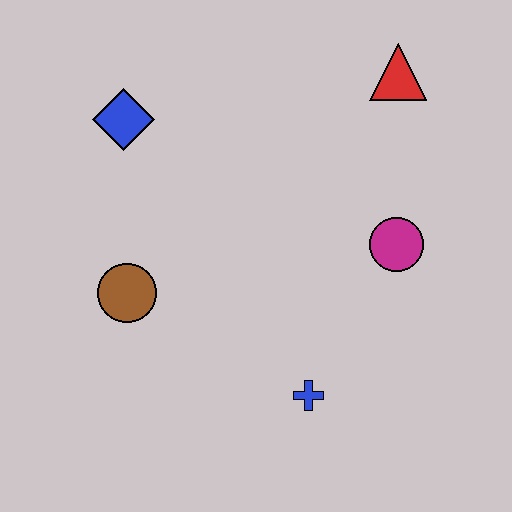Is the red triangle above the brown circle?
Yes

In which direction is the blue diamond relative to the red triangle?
The blue diamond is to the left of the red triangle.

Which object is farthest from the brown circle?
The red triangle is farthest from the brown circle.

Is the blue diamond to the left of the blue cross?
Yes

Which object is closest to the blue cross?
The magenta circle is closest to the blue cross.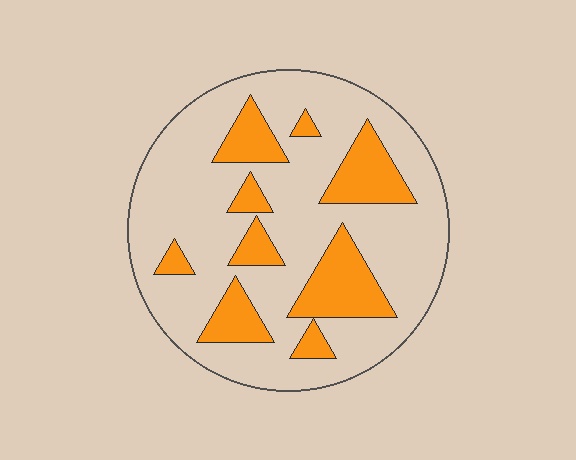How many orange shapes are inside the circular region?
9.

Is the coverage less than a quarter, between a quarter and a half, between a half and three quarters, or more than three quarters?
Less than a quarter.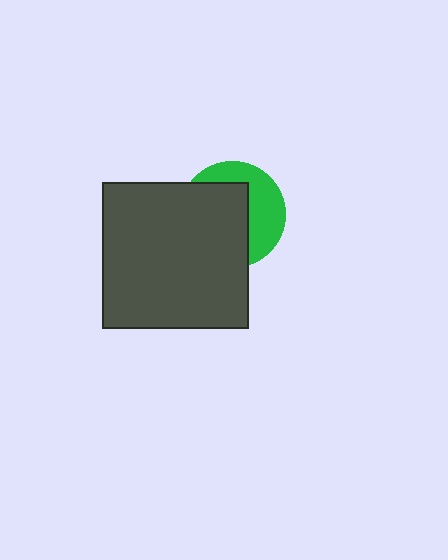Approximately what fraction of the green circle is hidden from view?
Roughly 60% of the green circle is hidden behind the dark gray square.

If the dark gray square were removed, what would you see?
You would see the complete green circle.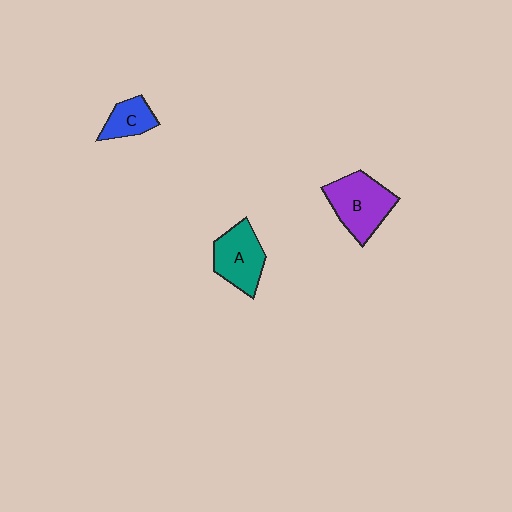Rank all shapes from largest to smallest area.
From largest to smallest: B (purple), A (teal), C (blue).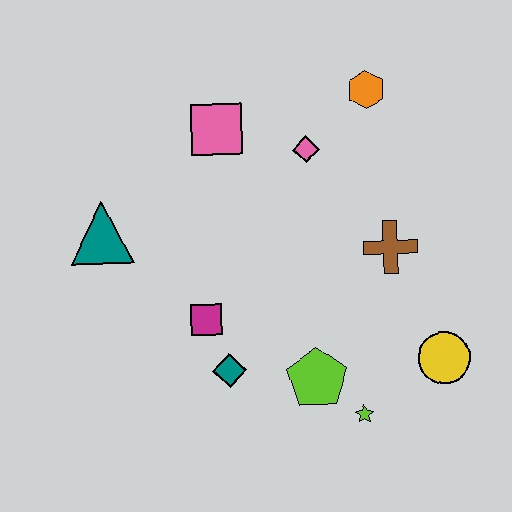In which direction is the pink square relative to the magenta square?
The pink square is above the magenta square.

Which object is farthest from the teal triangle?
The yellow circle is farthest from the teal triangle.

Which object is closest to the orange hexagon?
The pink diamond is closest to the orange hexagon.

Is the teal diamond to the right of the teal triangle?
Yes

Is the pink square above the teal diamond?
Yes